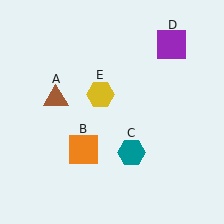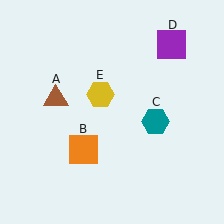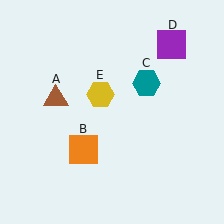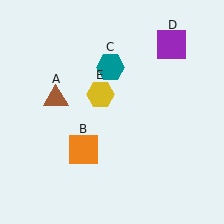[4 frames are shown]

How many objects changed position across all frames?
1 object changed position: teal hexagon (object C).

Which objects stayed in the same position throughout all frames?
Brown triangle (object A) and orange square (object B) and purple square (object D) and yellow hexagon (object E) remained stationary.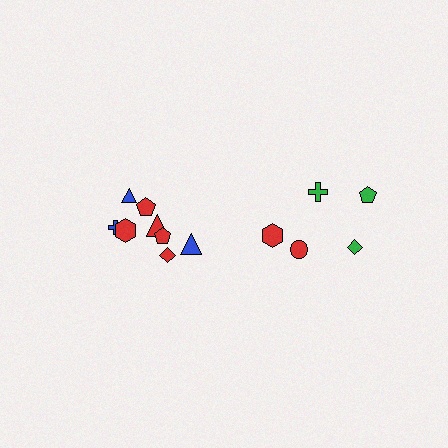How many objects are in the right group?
There are 5 objects.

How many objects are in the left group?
There are 8 objects.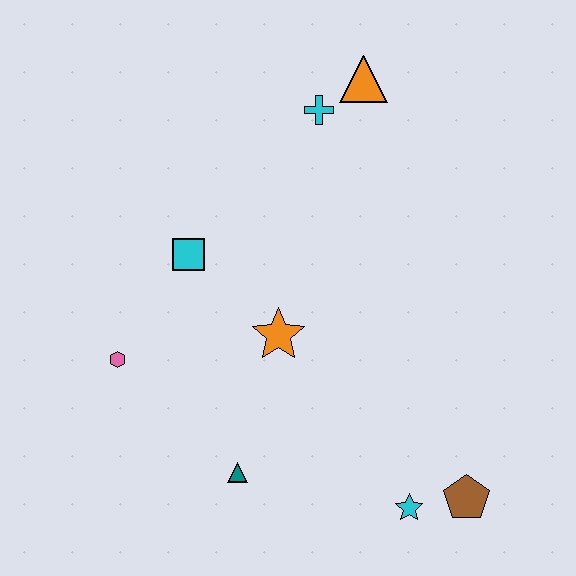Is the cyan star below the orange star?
Yes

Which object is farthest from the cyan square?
The brown pentagon is farthest from the cyan square.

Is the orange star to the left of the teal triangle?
No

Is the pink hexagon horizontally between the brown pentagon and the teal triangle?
No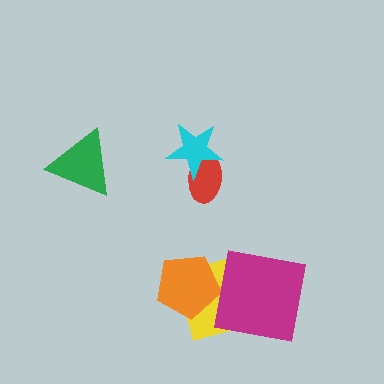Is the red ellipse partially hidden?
Yes, it is partially covered by another shape.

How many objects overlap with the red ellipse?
1 object overlaps with the red ellipse.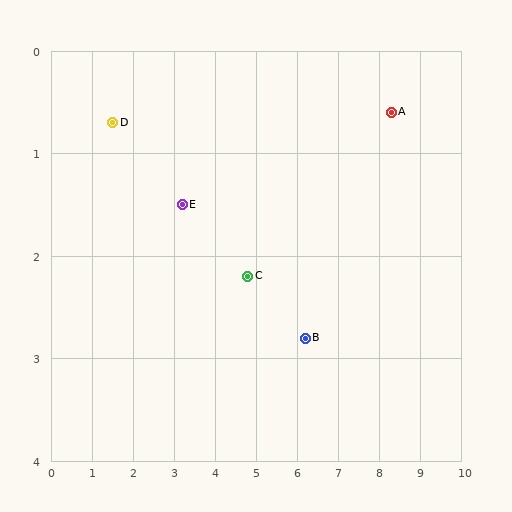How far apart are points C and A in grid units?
Points C and A are about 3.8 grid units apart.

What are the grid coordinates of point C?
Point C is at approximately (4.8, 2.2).